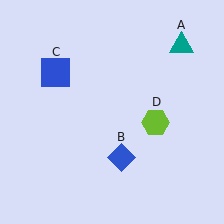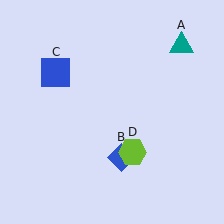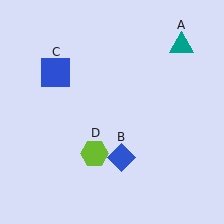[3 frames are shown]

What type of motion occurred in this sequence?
The lime hexagon (object D) rotated clockwise around the center of the scene.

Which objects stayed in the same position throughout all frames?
Teal triangle (object A) and blue diamond (object B) and blue square (object C) remained stationary.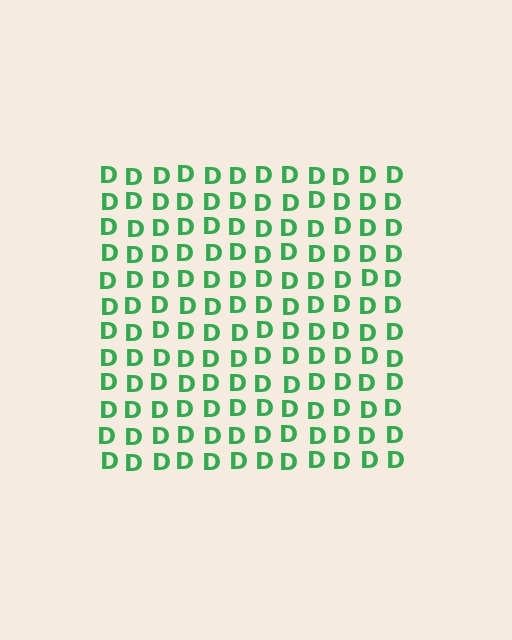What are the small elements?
The small elements are letter D's.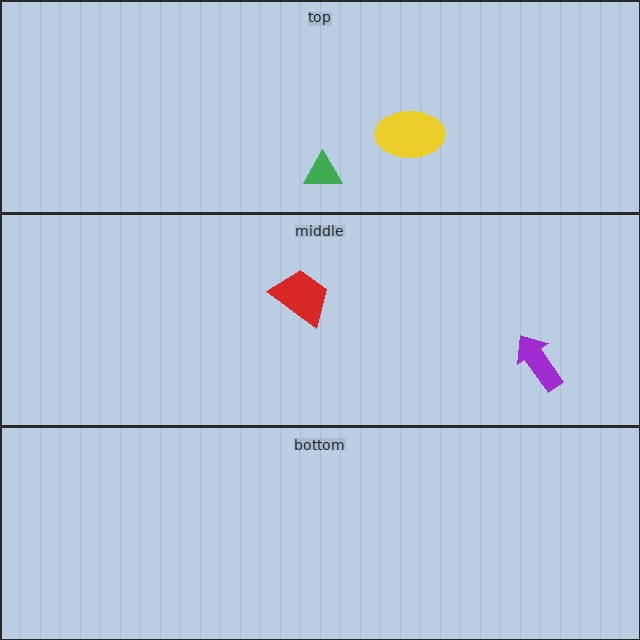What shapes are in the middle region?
The purple arrow, the red trapezoid.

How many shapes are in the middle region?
2.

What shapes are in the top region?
The green triangle, the yellow ellipse.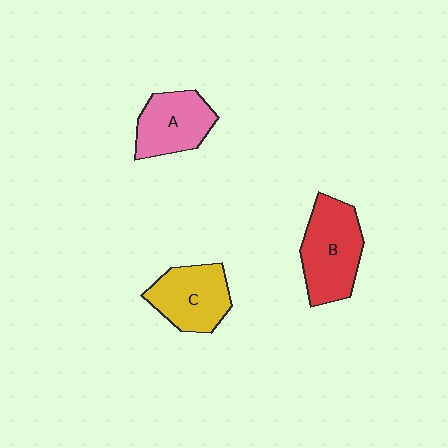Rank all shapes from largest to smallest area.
From largest to smallest: B (red), C (yellow), A (pink).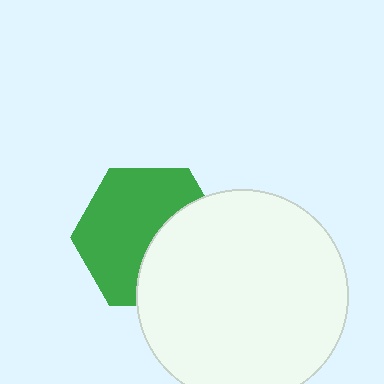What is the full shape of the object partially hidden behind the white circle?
The partially hidden object is a green hexagon.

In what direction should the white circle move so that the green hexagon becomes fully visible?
The white circle should move right. That is the shortest direction to clear the overlap and leave the green hexagon fully visible.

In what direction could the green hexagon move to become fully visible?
The green hexagon could move left. That would shift it out from behind the white circle entirely.